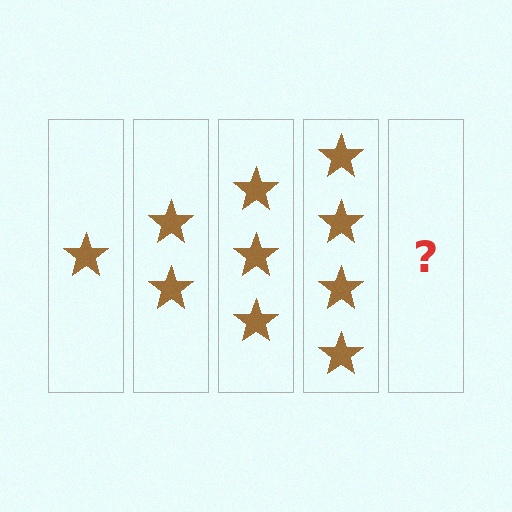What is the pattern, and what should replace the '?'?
The pattern is that each step adds one more star. The '?' should be 5 stars.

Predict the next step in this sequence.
The next step is 5 stars.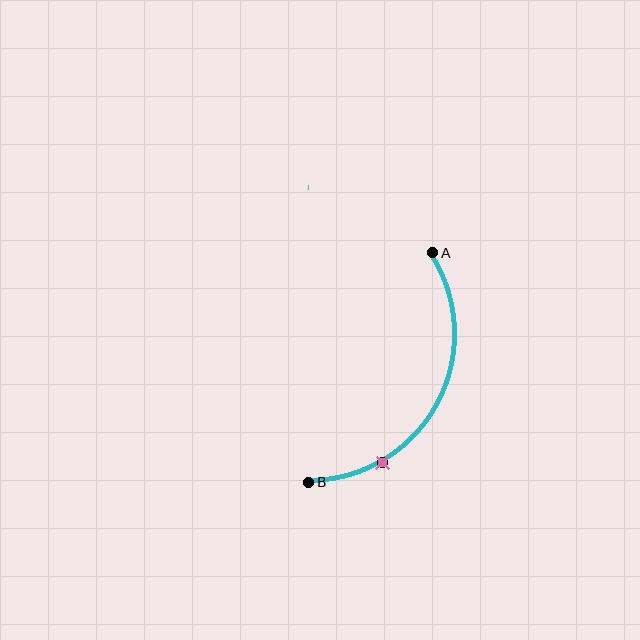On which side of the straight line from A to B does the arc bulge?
The arc bulges to the right of the straight line connecting A and B.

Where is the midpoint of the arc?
The arc midpoint is the point on the curve farthest from the straight line joining A and B. It sits to the right of that line.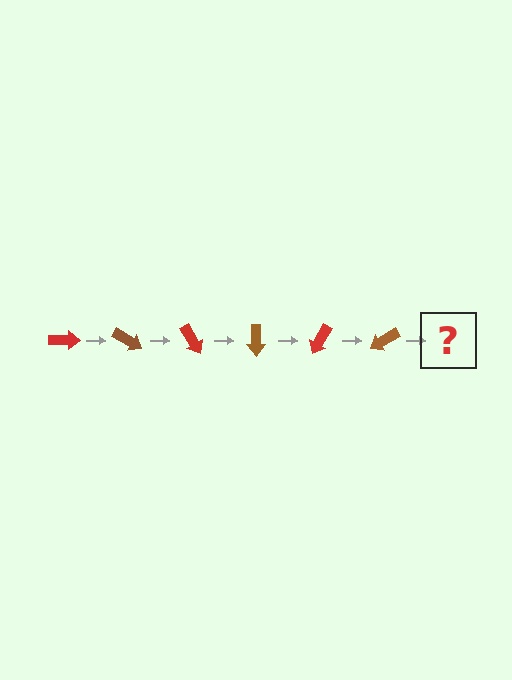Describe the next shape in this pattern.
It should be a red arrow, rotated 180 degrees from the start.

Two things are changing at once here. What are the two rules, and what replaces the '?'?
The two rules are that it rotates 30 degrees each step and the color cycles through red and brown. The '?' should be a red arrow, rotated 180 degrees from the start.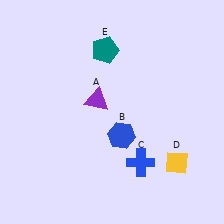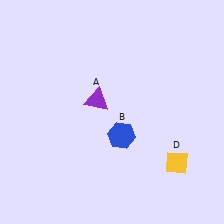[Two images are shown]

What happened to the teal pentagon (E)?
The teal pentagon (E) was removed in Image 2. It was in the top-left area of Image 1.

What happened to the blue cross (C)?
The blue cross (C) was removed in Image 2. It was in the bottom-right area of Image 1.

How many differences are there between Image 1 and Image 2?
There are 2 differences between the two images.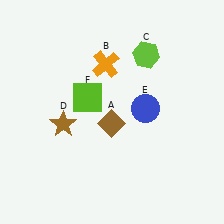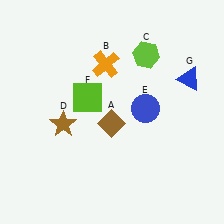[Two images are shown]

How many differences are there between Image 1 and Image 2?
There is 1 difference between the two images.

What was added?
A blue triangle (G) was added in Image 2.